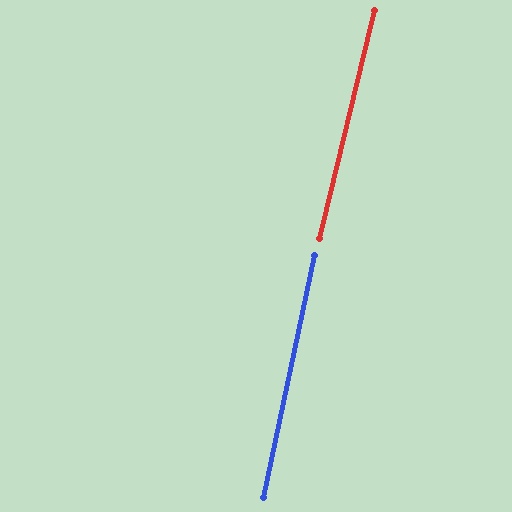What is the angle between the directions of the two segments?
Approximately 2 degrees.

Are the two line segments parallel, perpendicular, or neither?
Parallel — their directions differ by only 1.7°.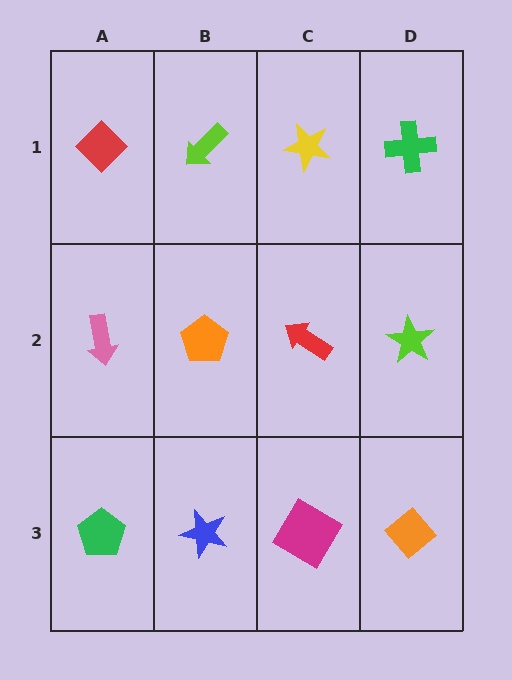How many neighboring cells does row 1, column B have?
3.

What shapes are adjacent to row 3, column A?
A pink arrow (row 2, column A), a blue star (row 3, column B).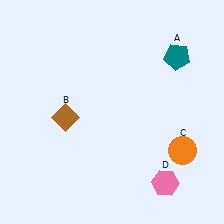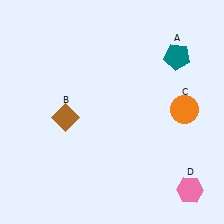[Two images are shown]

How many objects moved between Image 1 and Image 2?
2 objects moved between the two images.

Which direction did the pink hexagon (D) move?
The pink hexagon (D) moved right.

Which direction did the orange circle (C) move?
The orange circle (C) moved up.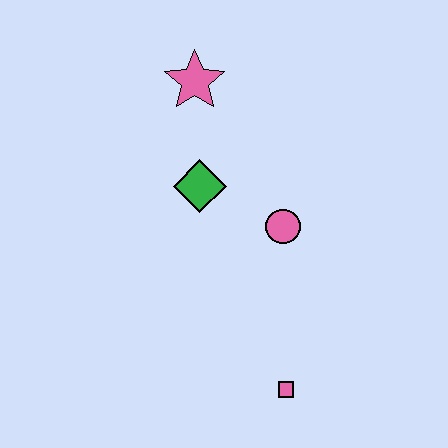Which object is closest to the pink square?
The pink circle is closest to the pink square.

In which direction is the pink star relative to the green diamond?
The pink star is above the green diamond.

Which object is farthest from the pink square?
The pink star is farthest from the pink square.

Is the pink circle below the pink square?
No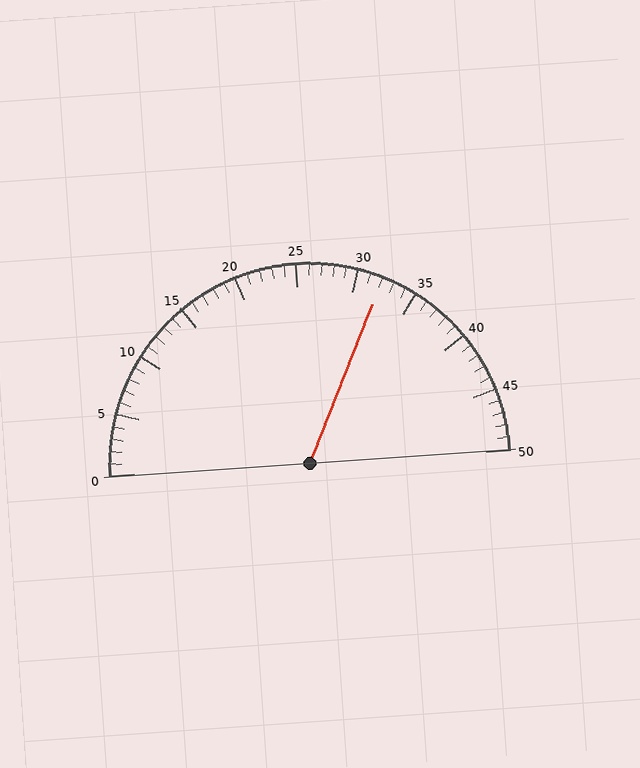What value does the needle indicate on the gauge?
The needle indicates approximately 32.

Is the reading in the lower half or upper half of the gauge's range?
The reading is in the upper half of the range (0 to 50).